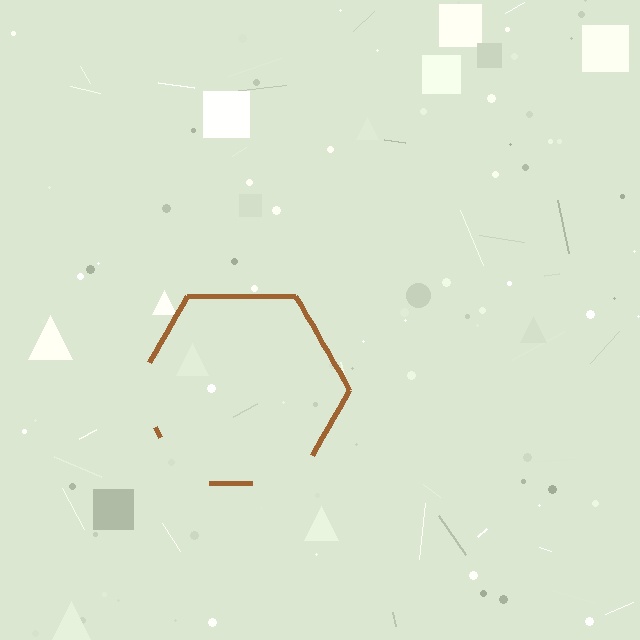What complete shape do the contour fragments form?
The contour fragments form a hexagon.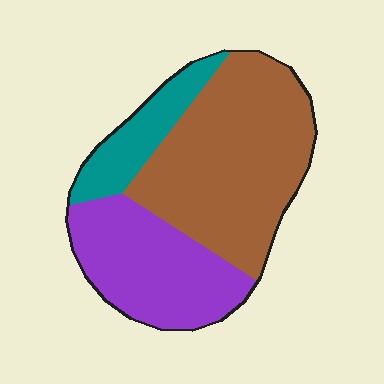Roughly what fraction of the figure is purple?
Purple takes up about one third (1/3) of the figure.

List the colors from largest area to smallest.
From largest to smallest: brown, purple, teal.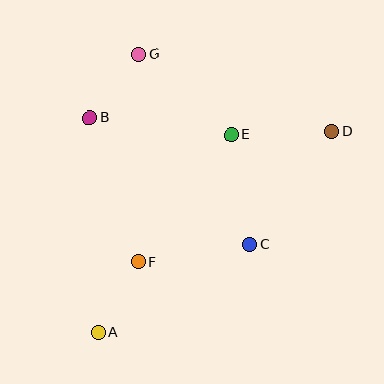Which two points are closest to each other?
Points B and G are closest to each other.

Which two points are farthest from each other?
Points A and D are farthest from each other.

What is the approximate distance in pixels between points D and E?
The distance between D and E is approximately 101 pixels.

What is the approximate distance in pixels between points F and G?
The distance between F and G is approximately 208 pixels.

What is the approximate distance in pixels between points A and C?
The distance between A and C is approximately 175 pixels.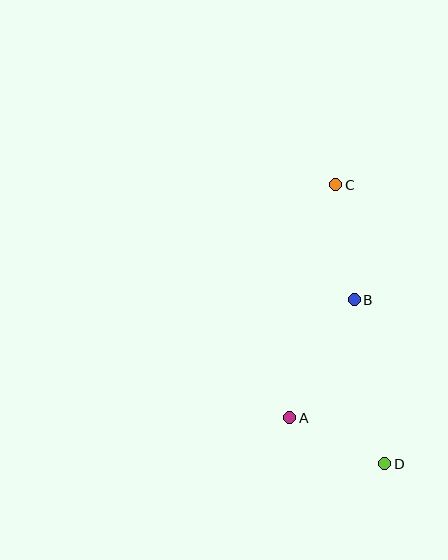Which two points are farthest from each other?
Points C and D are farthest from each other.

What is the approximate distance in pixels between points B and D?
The distance between B and D is approximately 167 pixels.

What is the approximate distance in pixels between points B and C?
The distance between B and C is approximately 117 pixels.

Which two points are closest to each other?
Points A and D are closest to each other.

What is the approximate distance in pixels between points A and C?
The distance between A and C is approximately 238 pixels.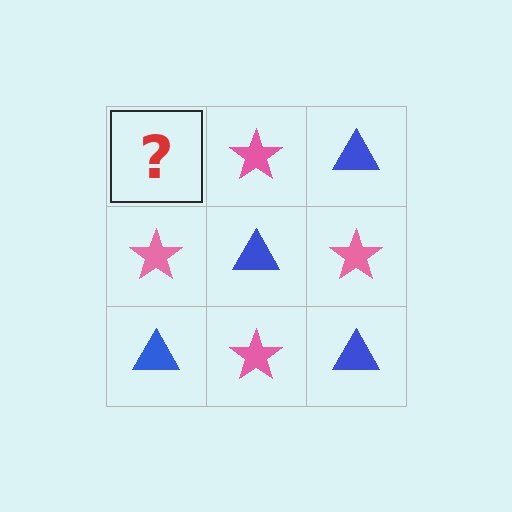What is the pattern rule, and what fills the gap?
The rule is that it alternates blue triangle and pink star in a checkerboard pattern. The gap should be filled with a blue triangle.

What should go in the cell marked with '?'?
The missing cell should contain a blue triangle.